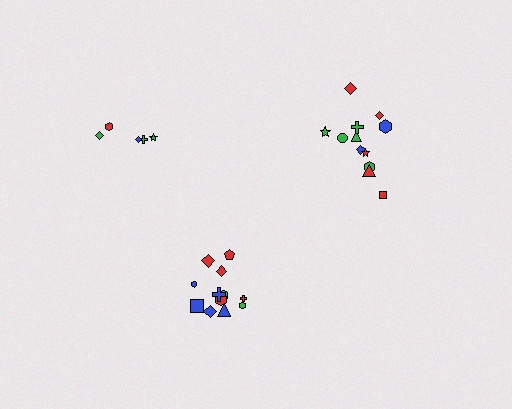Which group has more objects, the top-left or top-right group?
The top-right group.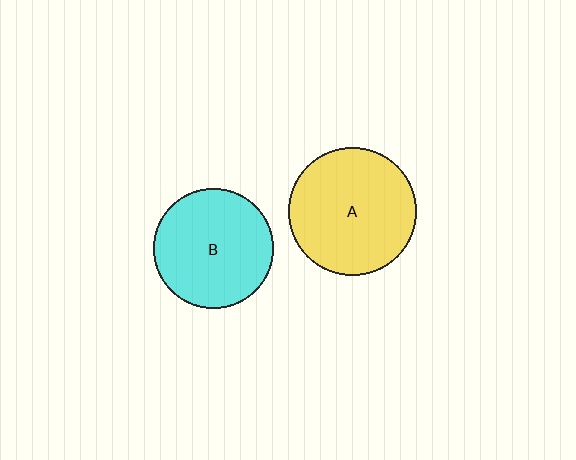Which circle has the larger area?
Circle A (yellow).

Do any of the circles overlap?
No, none of the circles overlap.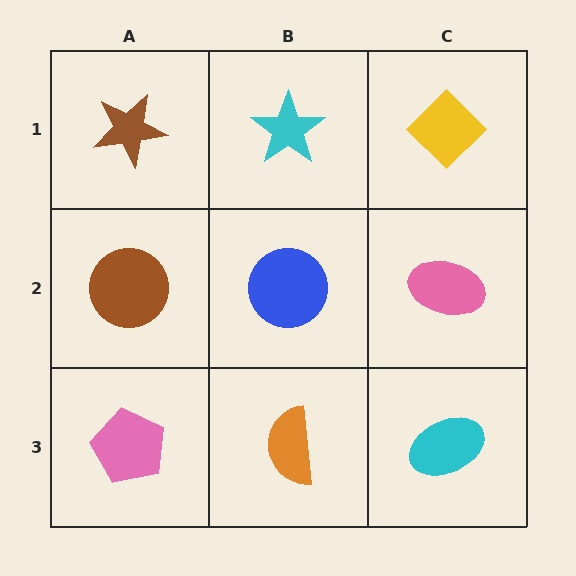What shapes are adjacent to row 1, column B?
A blue circle (row 2, column B), a brown star (row 1, column A), a yellow diamond (row 1, column C).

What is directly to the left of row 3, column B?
A pink pentagon.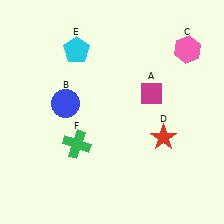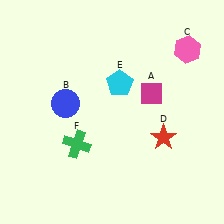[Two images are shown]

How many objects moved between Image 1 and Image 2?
1 object moved between the two images.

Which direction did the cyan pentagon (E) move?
The cyan pentagon (E) moved right.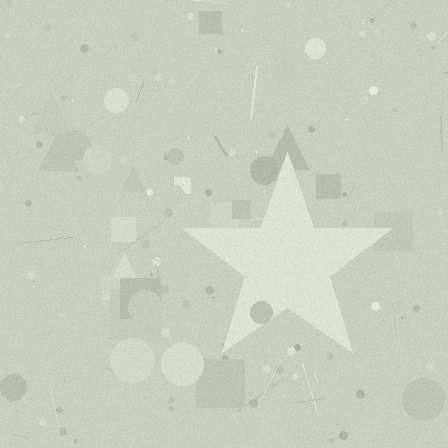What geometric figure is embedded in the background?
A star is embedded in the background.